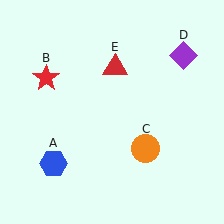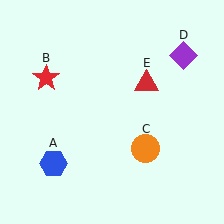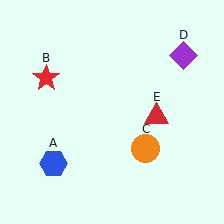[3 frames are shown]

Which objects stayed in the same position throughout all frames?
Blue hexagon (object A) and red star (object B) and orange circle (object C) and purple diamond (object D) remained stationary.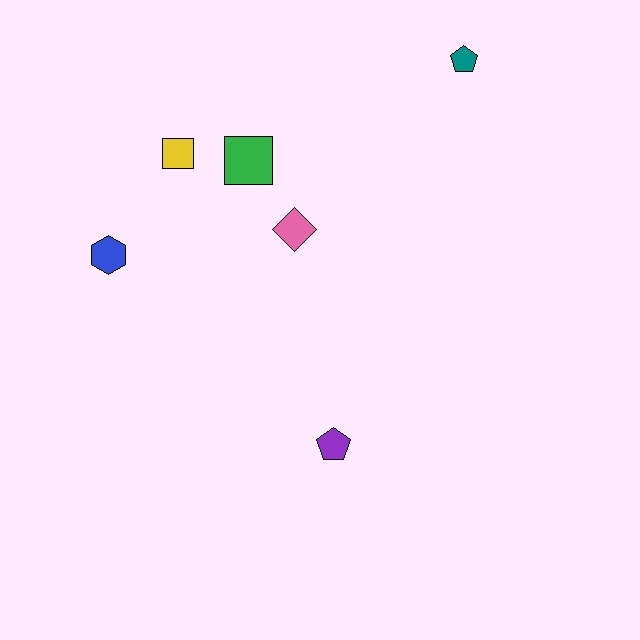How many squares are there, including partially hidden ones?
There are 2 squares.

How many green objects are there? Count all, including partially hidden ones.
There is 1 green object.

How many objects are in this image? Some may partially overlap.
There are 6 objects.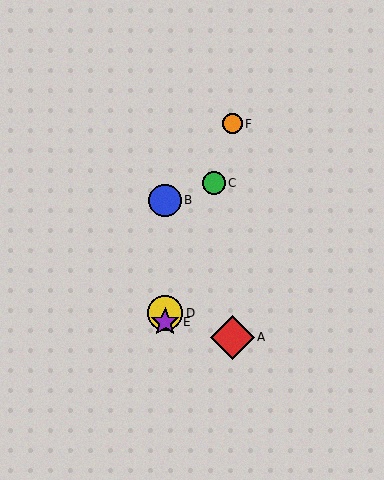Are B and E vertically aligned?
Yes, both are at x≈165.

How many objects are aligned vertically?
3 objects (B, D, E) are aligned vertically.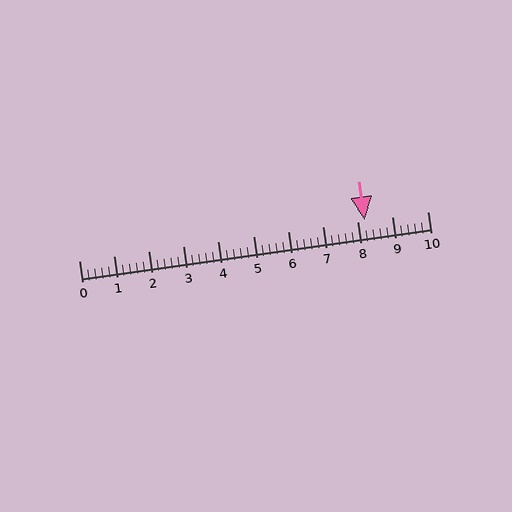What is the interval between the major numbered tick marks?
The major tick marks are spaced 1 units apart.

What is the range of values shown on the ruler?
The ruler shows values from 0 to 10.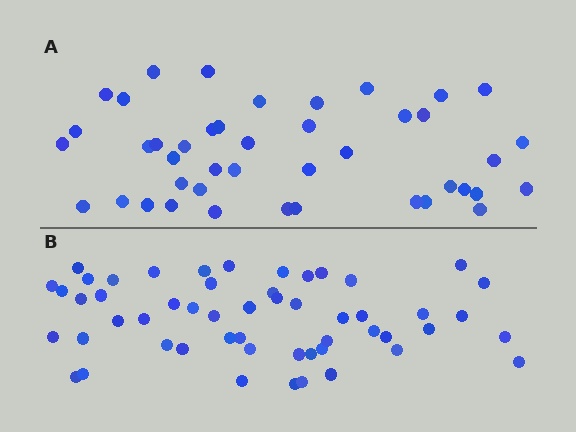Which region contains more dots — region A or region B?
Region B (the bottom region) has more dots.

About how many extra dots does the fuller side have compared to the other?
Region B has roughly 10 or so more dots than region A.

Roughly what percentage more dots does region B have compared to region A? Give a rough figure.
About 25% more.